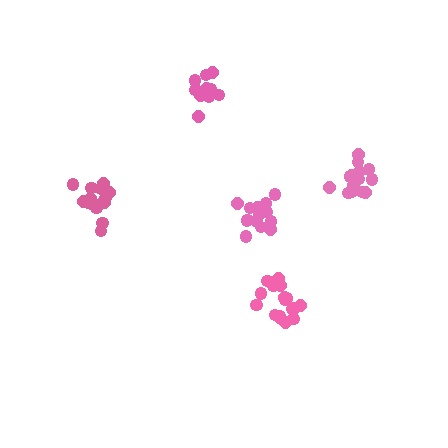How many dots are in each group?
Group 1: 17 dots, Group 2: 11 dots, Group 3: 17 dots, Group 4: 17 dots, Group 5: 16 dots (78 total).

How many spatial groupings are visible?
There are 5 spatial groupings.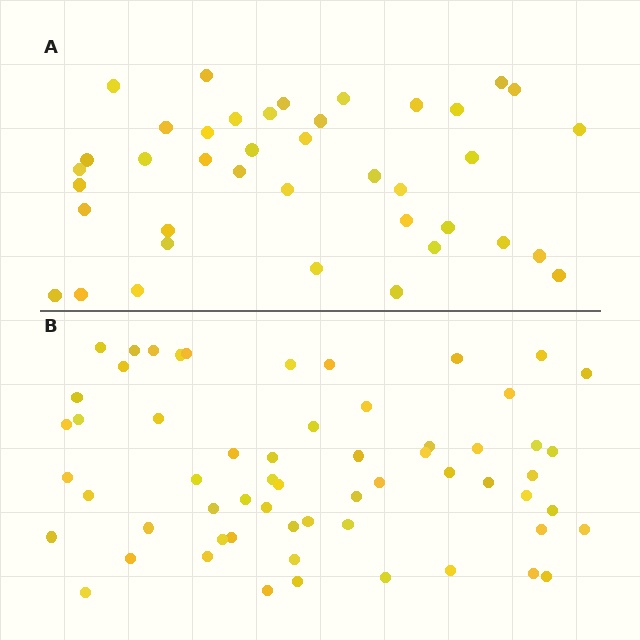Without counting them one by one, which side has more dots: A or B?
Region B (the bottom region) has more dots.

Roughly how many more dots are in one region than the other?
Region B has approximately 20 more dots than region A.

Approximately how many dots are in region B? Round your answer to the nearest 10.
About 60 dots.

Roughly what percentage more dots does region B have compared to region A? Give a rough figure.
About 50% more.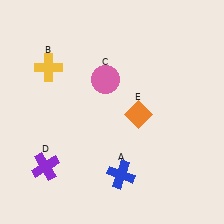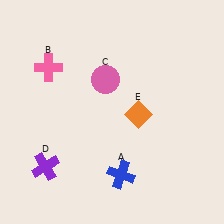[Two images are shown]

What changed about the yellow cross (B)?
In Image 1, B is yellow. In Image 2, it changed to pink.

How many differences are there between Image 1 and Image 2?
There is 1 difference between the two images.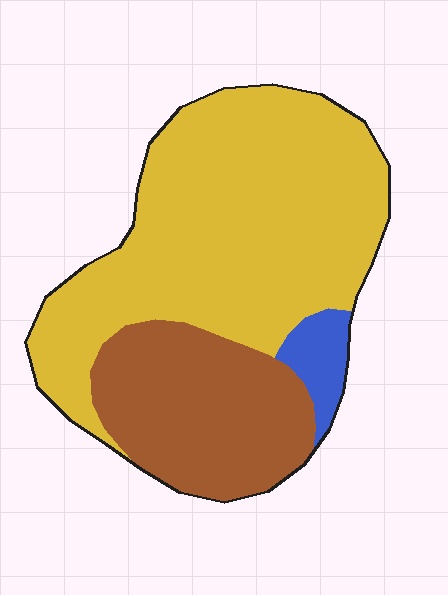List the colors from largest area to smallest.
From largest to smallest: yellow, brown, blue.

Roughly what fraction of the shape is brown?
Brown covers 30% of the shape.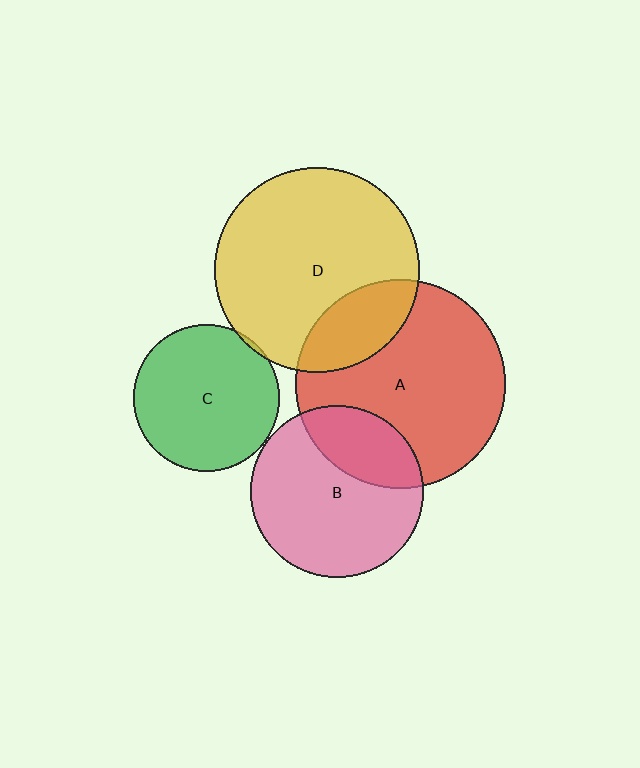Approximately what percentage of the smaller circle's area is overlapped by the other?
Approximately 20%.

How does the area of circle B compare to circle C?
Approximately 1.4 times.